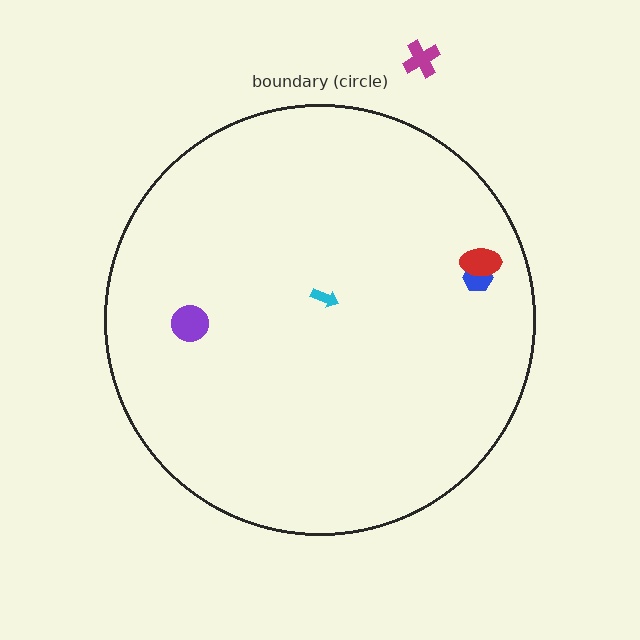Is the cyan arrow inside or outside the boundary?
Inside.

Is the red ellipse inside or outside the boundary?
Inside.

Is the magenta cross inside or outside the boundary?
Outside.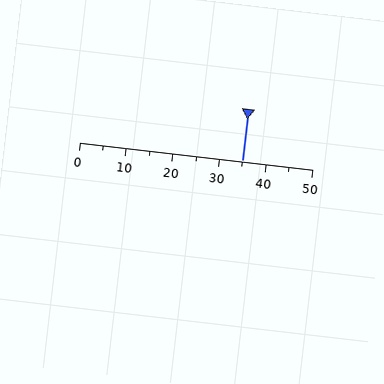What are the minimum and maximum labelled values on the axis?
The axis runs from 0 to 50.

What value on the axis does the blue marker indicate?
The marker indicates approximately 35.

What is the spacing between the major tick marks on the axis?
The major ticks are spaced 10 apart.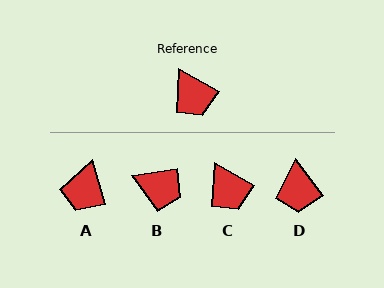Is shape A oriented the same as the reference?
No, it is off by about 45 degrees.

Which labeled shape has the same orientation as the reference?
C.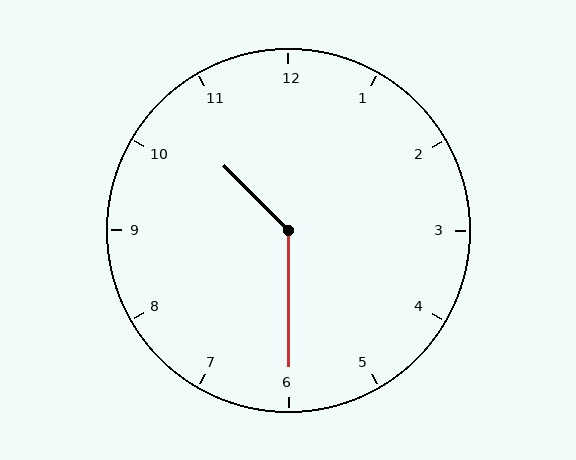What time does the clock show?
10:30.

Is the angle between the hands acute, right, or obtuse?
It is obtuse.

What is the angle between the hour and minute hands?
Approximately 135 degrees.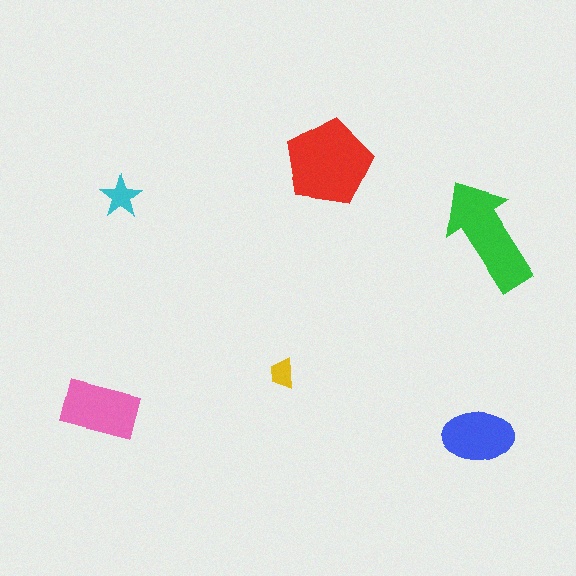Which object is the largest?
The red pentagon.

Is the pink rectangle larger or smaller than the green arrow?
Smaller.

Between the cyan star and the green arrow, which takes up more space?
The green arrow.